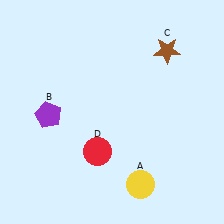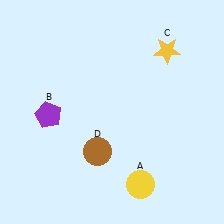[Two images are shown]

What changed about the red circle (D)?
In Image 1, D is red. In Image 2, it changed to brown.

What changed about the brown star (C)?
In Image 1, C is brown. In Image 2, it changed to yellow.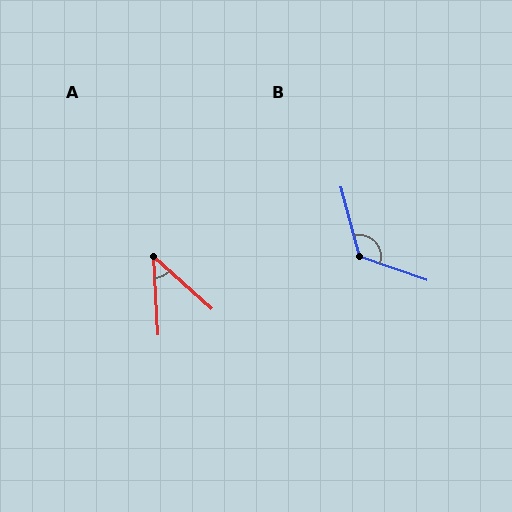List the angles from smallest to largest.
A (45°), B (124°).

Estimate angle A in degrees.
Approximately 45 degrees.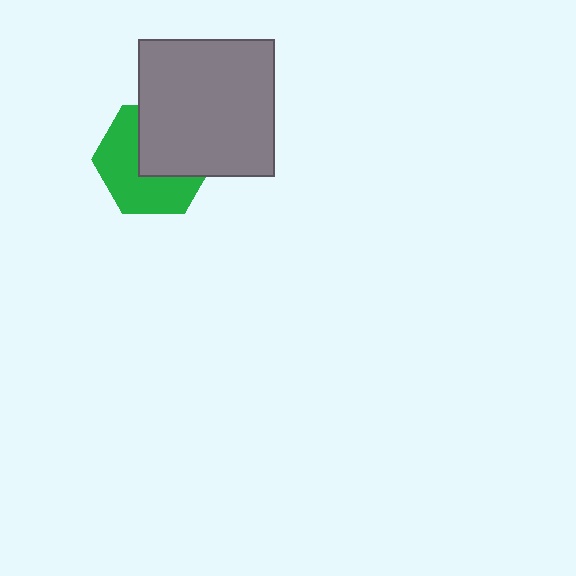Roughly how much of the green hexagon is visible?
About half of it is visible (roughly 53%).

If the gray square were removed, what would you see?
You would see the complete green hexagon.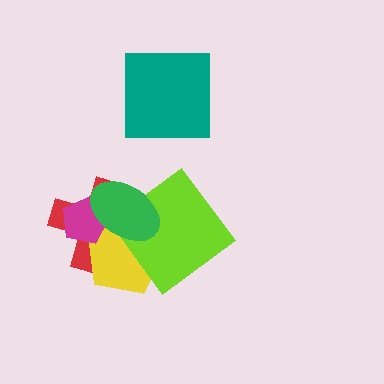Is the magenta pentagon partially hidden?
Yes, it is partially covered by another shape.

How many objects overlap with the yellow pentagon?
4 objects overlap with the yellow pentagon.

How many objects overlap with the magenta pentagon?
3 objects overlap with the magenta pentagon.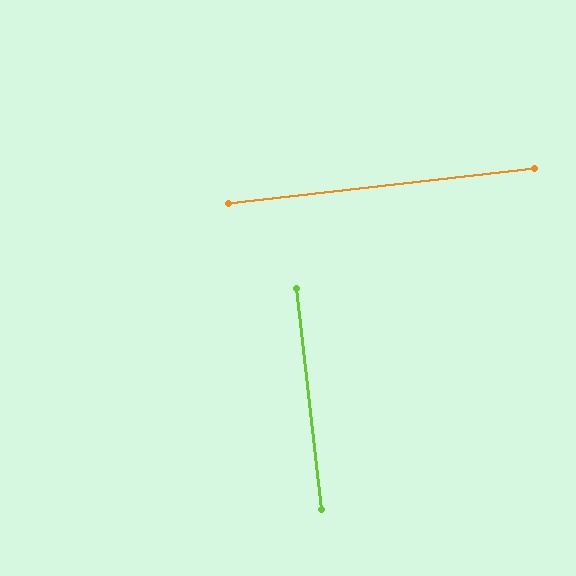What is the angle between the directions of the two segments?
Approximately 90 degrees.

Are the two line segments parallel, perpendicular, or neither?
Perpendicular — they meet at approximately 90°.